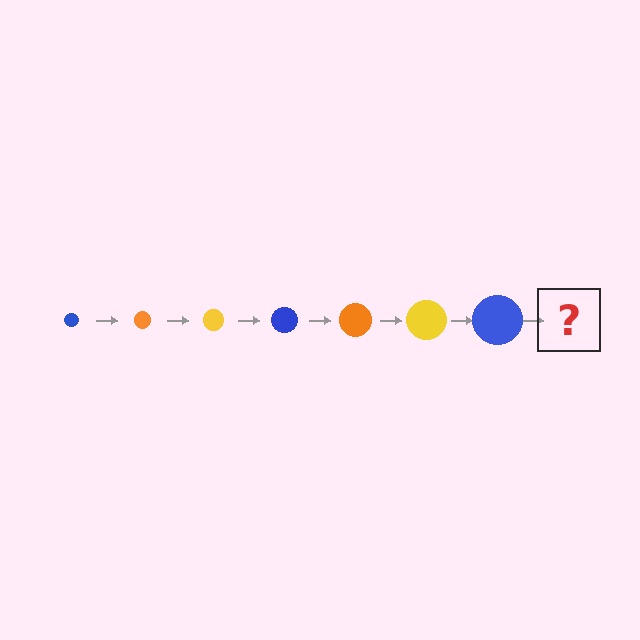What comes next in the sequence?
The next element should be an orange circle, larger than the previous one.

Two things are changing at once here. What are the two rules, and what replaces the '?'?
The two rules are that the circle grows larger each step and the color cycles through blue, orange, and yellow. The '?' should be an orange circle, larger than the previous one.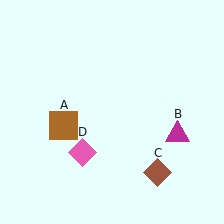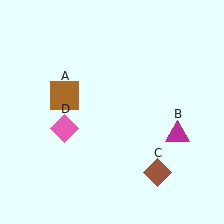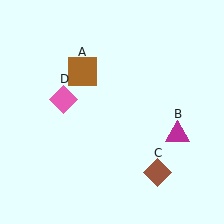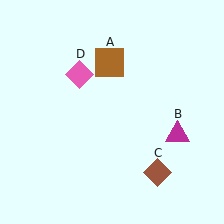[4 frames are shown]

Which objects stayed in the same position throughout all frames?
Magenta triangle (object B) and brown diamond (object C) remained stationary.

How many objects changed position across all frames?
2 objects changed position: brown square (object A), pink diamond (object D).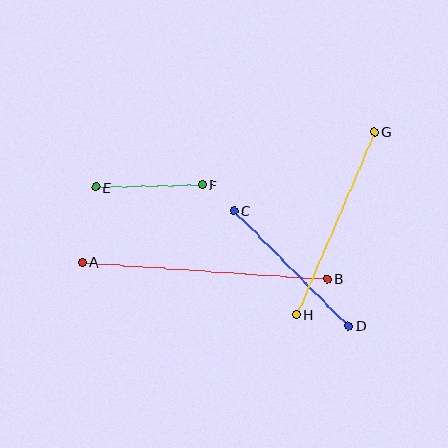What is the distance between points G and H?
The distance is approximately 199 pixels.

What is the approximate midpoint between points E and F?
The midpoint is at approximately (149, 186) pixels.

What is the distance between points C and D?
The distance is approximately 162 pixels.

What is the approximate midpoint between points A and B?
The midpoint is at approximately (205, 270) pixels.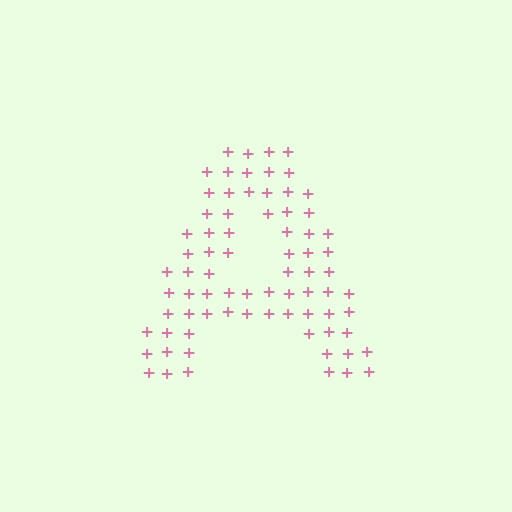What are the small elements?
The small elements are plus signs.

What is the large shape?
The large shape is the letter A.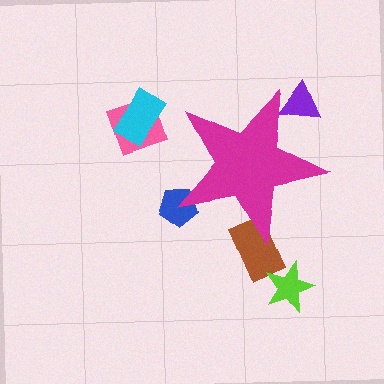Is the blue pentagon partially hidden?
Yes, the blue pentagon is partially hidden behind the magenta star.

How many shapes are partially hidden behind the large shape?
3 shapes are partially hidden.